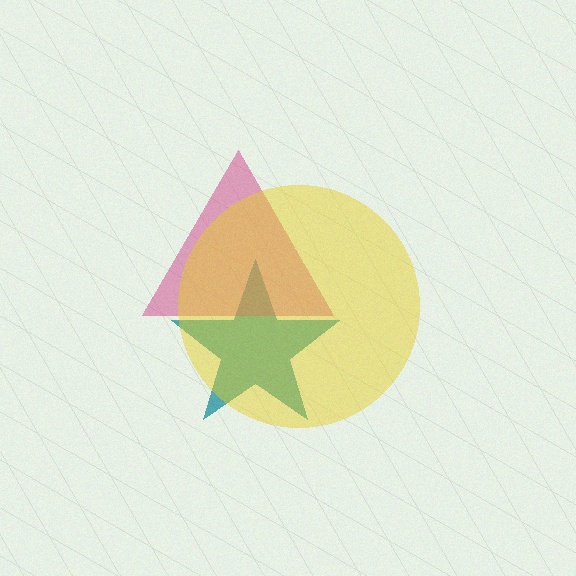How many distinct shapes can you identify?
There are 3 distinct shapes: a teal star, a magenta triangle, a yellow circle.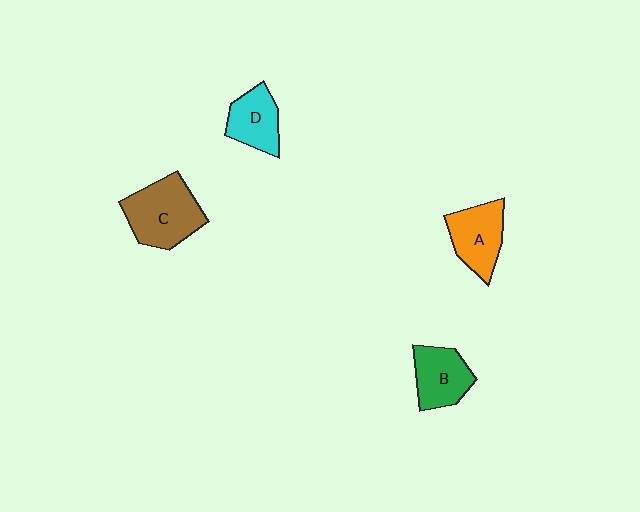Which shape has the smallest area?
Shape D (cyan).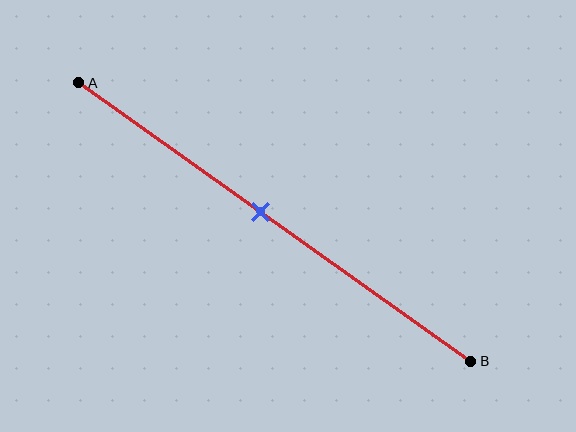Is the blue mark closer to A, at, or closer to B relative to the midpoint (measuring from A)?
The blue mark is closer to point A than the midpoint of segment AB.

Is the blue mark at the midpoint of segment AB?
No, the mark is at about 45% from A, not at the 50% midpoint.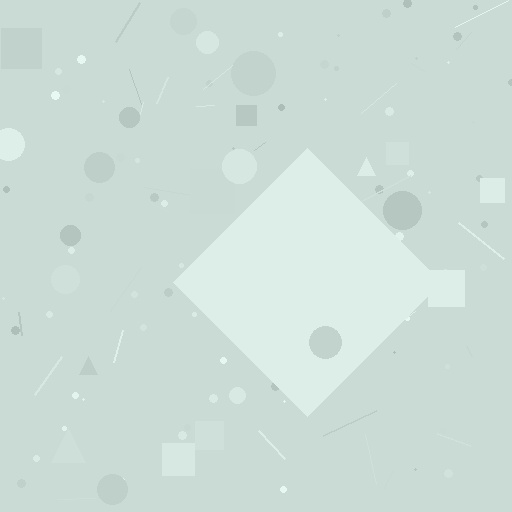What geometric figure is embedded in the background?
A diamond is embedded in the background.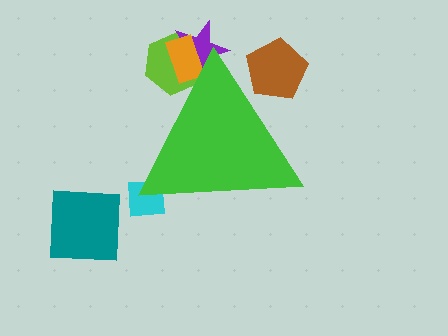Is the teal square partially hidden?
No, the teal square is fully visible.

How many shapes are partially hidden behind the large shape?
5 shapes are partially hidden.